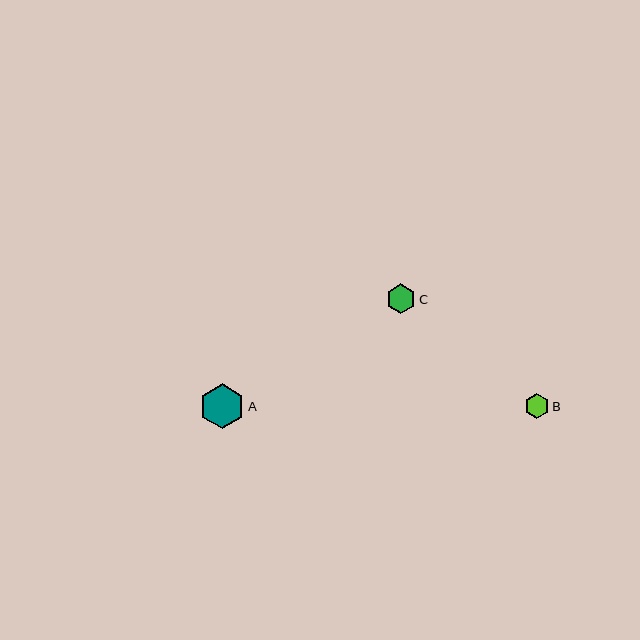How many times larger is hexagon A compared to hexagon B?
Hexagon A is approximately 1.8 times the size of hexagon B.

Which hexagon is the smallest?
Hexagon B is the smallest with a size of approximately 25 pixels.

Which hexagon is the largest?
Hexagon A is the largest with a size of approximately 45 pixels.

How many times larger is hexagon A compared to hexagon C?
Hexagon A is approximately 1.5 times the size of hexagon C.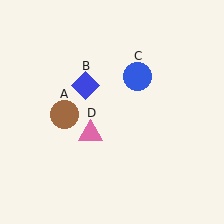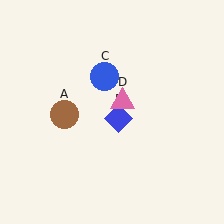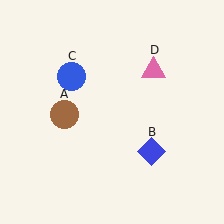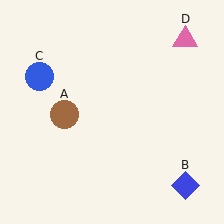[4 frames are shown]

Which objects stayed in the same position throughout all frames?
Brown circle (object A) remained stationary.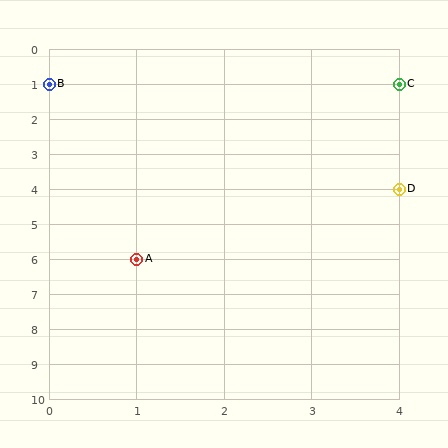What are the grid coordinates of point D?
Point D is at grid coordinates (4, 4).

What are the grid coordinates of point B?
Point B is at grid coordinates (0, 1).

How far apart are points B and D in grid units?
Points B and D are 4 columns and 3 rows apart (about 5.0 grid units diagonally).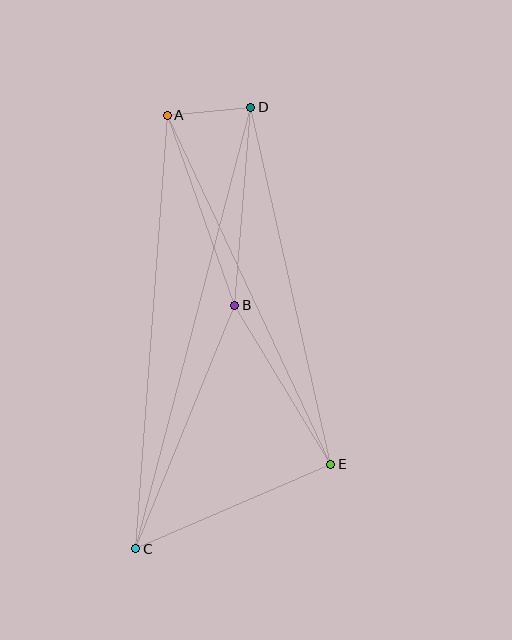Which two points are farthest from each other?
Points C and D are farthest from each other.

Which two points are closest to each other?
Points A and D are closest to each other.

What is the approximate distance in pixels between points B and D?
The distance between B and D is approximately 198 pixels.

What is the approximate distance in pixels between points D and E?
The distance between D and E is approximately 366 pixels.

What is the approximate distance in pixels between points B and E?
The distance between B and E is approximately 185 pixels.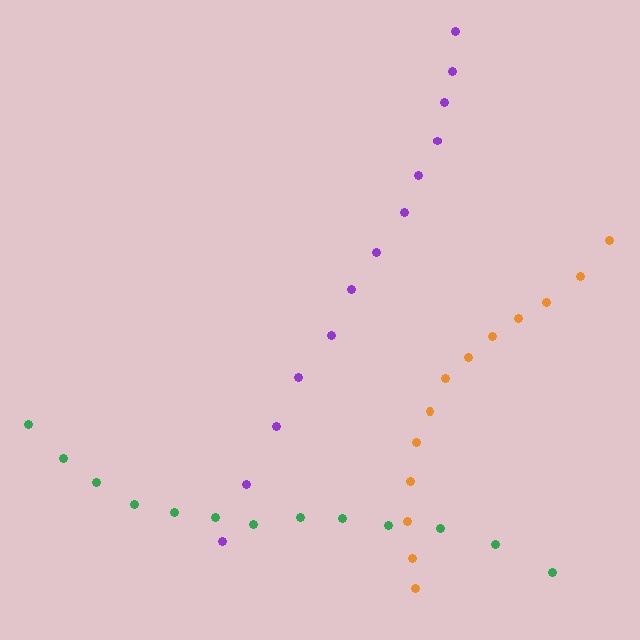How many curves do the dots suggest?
There are 3 distinct paths.